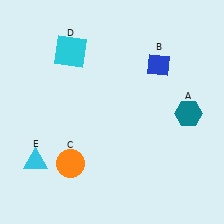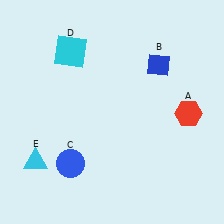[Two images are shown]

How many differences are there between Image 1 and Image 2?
There are 2 differences between the two images.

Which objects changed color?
A changed from teal to red. C changed from orange to blue.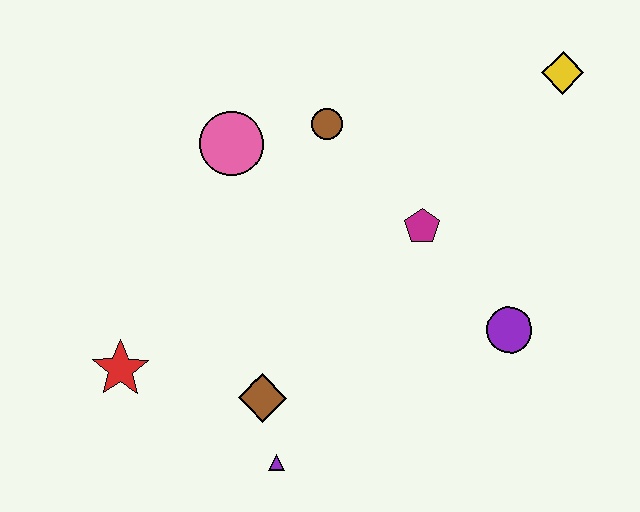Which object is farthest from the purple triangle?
The yellow diamond is farthest from the purple triangle.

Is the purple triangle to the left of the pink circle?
No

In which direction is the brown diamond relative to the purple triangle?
The brown diamond is above the purple triangle.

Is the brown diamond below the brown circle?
Yes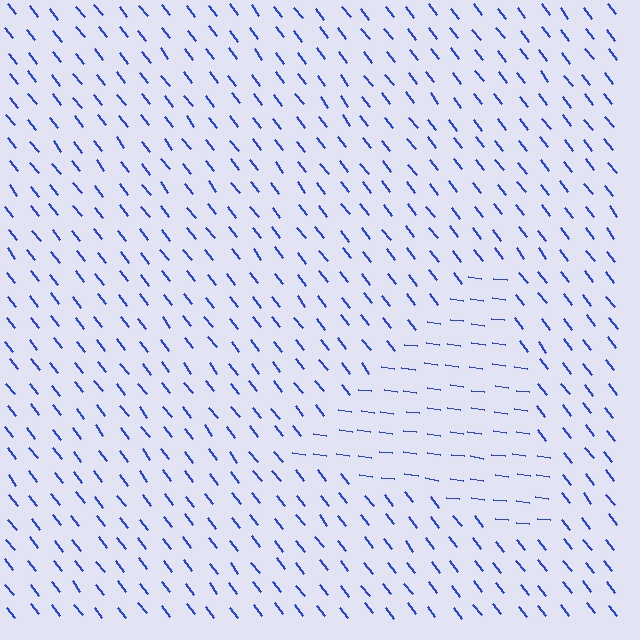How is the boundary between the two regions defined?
The boundary is defined purely by a change in line orientation (approximately 45 degrees difference). All lines are the same color and thickness.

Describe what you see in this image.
The image is filled with small blue line segments. A triangle region in the image has lines oriented differently from the surrounding lines, creating a visible texture boundary.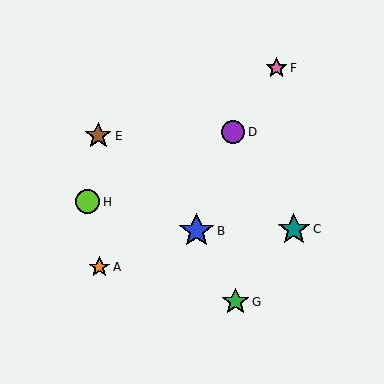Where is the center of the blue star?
The center of the blue star is at (197, 231).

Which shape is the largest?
The blue star (labeled B) is the largest.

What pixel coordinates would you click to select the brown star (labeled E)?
Click at (98, 136) to select the brown star E.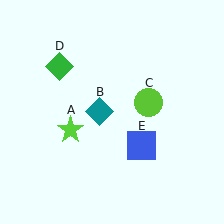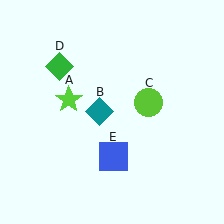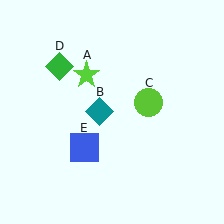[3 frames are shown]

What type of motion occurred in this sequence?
The lime star (object A), blue square (object E) rotated clockwise around the center of the scene.